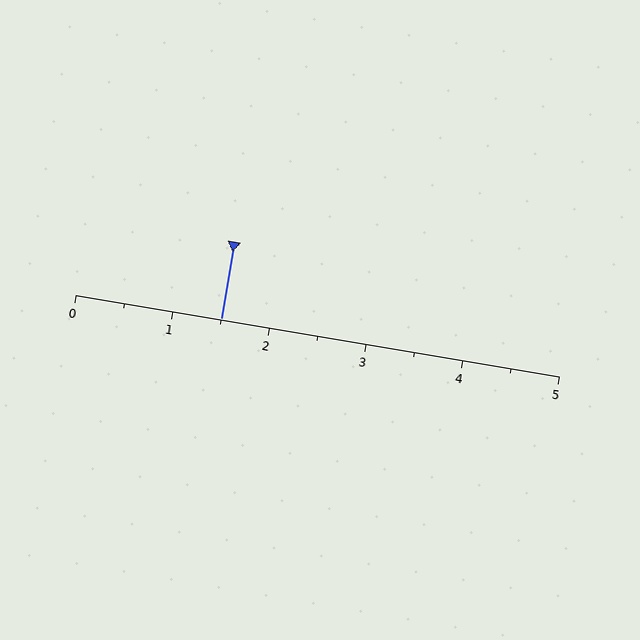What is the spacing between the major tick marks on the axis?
The major ticks are spaced 1 apart.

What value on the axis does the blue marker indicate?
The marker indicates approximately 1.5.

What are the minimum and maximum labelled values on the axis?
The axis runs from 0 to 5.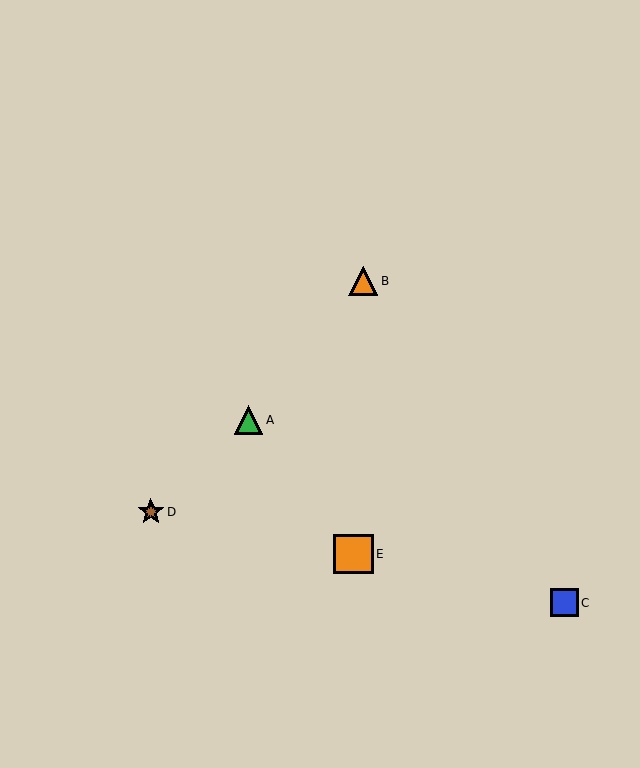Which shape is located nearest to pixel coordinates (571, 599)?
The blue square (labeled C) at (564, 603) is nearest to that location.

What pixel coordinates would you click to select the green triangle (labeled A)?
Click at (248, 420) to select the green triangle A.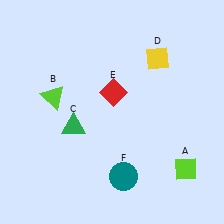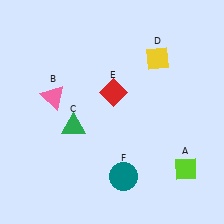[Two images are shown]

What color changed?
The triangle (B) changed from lime in Image 1 to pink in Image 2.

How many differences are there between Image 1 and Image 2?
There is 1 difference between the two images.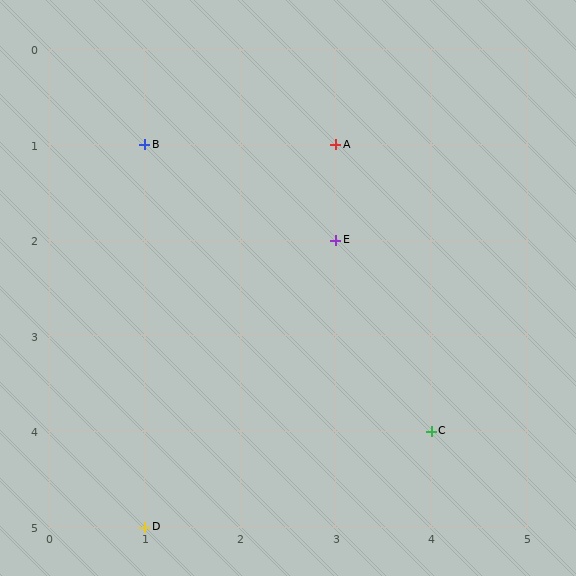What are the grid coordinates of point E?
Point E is at grid coordinates (3, 2).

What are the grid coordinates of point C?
Point C is at grid coordinates (4, 4).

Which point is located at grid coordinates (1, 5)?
Point D is at (1, 5).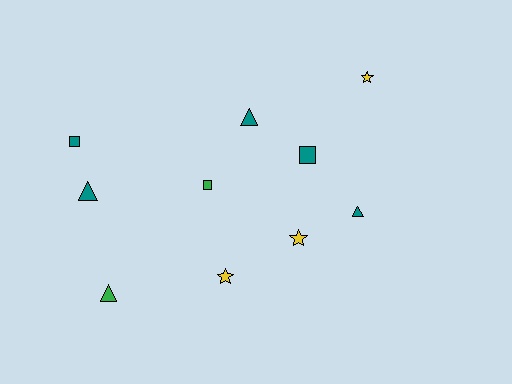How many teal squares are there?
There are 2 teal squares.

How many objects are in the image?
There are 10 objects.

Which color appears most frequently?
Teal, with 5 objects.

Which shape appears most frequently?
Triangle, with 4 objects.